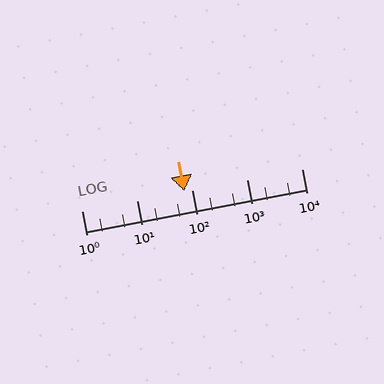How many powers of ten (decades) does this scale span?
The scale spans 4 decades, from 1 to 10000.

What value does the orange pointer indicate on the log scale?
The pointer indicates approximately 74.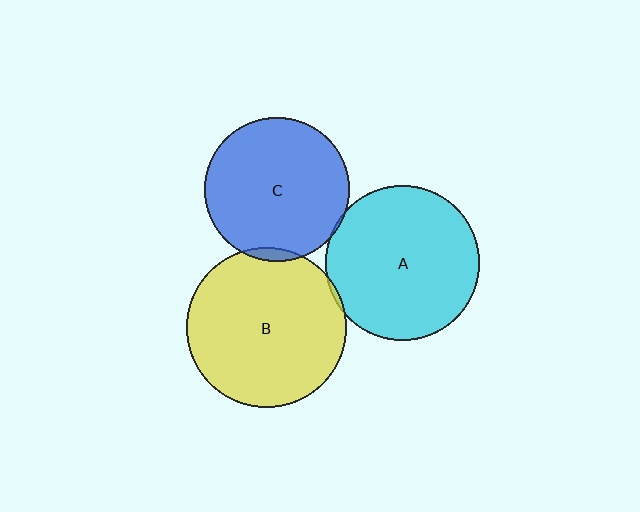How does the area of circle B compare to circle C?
Approximately 1.2 times.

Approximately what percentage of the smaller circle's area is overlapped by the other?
Approximately 5%.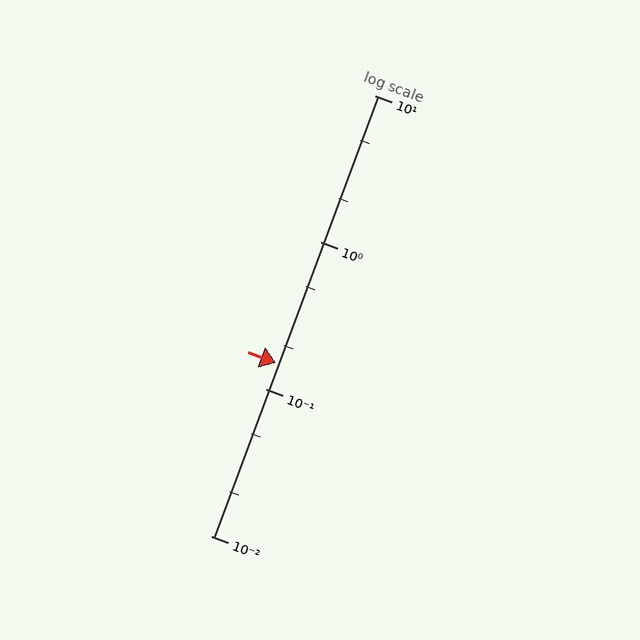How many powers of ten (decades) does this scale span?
The scale spans 3 decades, from 0.01 to 10.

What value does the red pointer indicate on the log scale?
The pointer indicates approximately 0.15.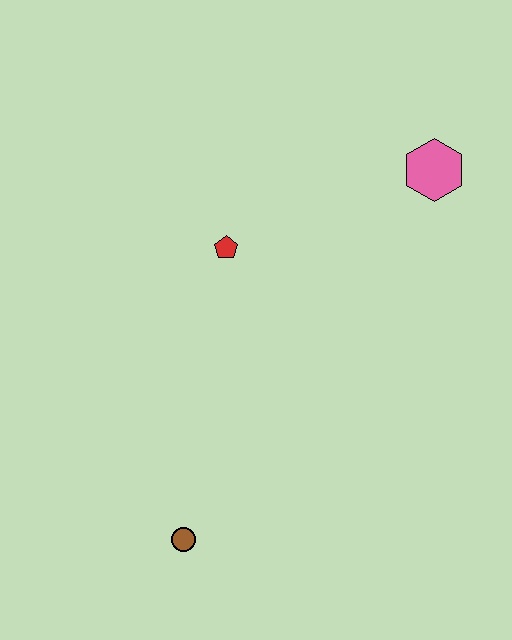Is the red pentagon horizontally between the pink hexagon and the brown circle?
Yes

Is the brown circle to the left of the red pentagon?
Yes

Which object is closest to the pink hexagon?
The red pentagon is closest to the pink hexagon.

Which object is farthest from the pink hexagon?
The brown circle is farthest from the pink hexagon.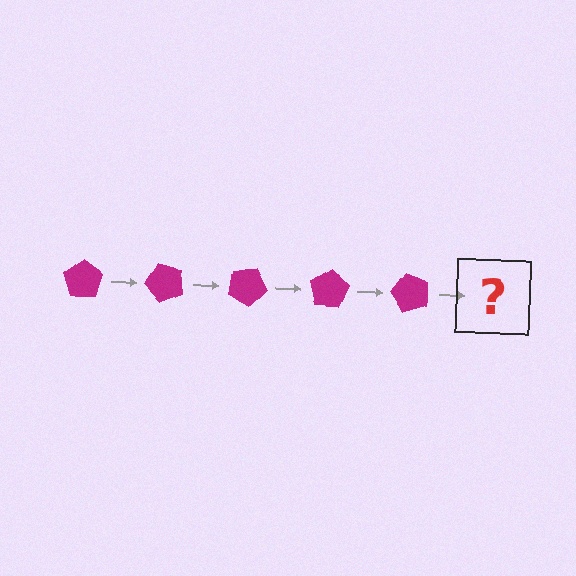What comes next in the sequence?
The next element should be a magenta pentagon rotated 250 degrees.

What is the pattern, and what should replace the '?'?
The pattern is that the pentagon rotates 50 degrees each step. The '?' should be a magenta pentagon rotated 250 degrees.